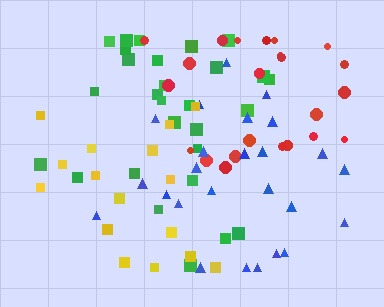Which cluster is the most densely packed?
Red.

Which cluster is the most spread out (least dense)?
Yellow.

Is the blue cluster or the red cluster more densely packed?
Red.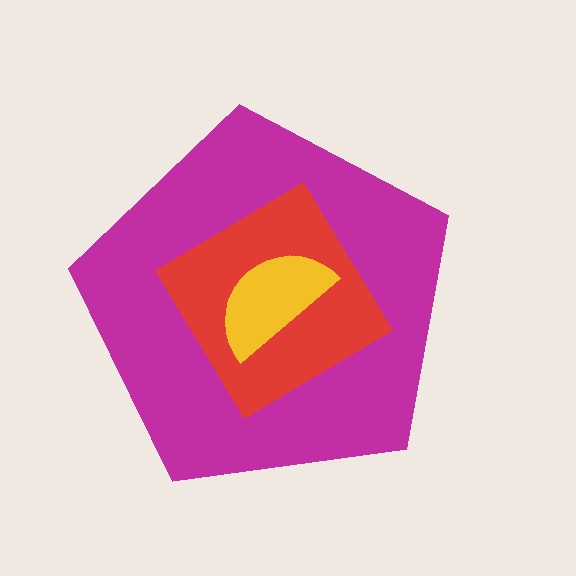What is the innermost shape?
The yellow semicircle.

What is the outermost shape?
The magenta pentagon.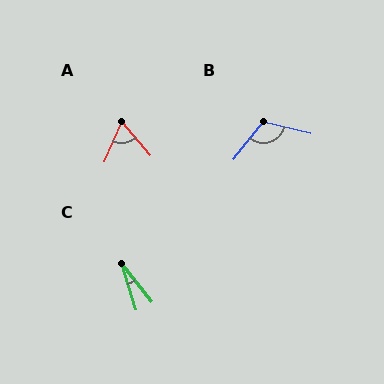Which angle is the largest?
B, at approximately 115 degrees.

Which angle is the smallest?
C, at approximately 21 degrees.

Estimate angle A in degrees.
Approximately 64 degrees.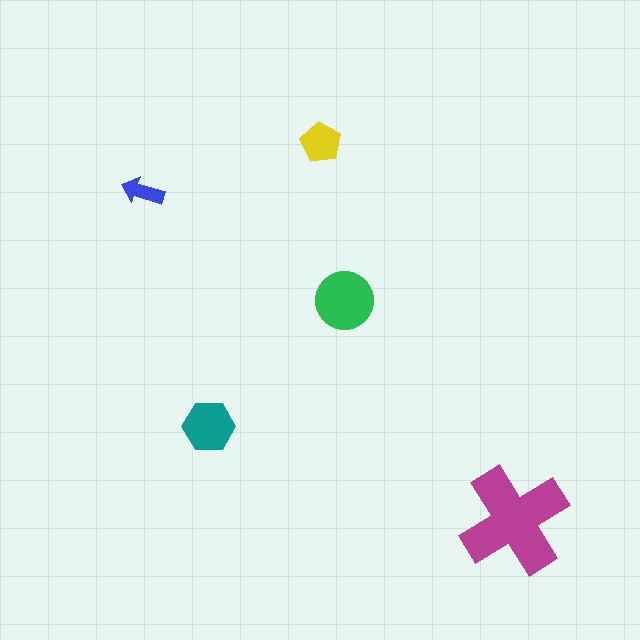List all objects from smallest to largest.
The blue arrow, the yellow pentagon, the teal hexagon, the green circle, the magenta cross.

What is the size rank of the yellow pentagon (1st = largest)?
4th.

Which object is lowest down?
The magenta cross is bottommost.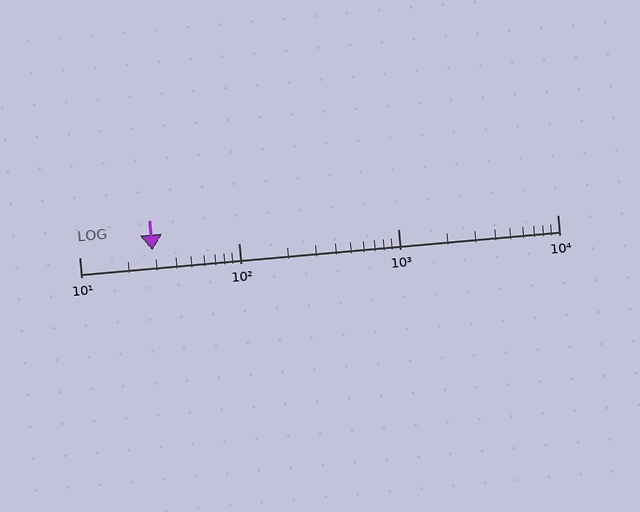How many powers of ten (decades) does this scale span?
The scale spans 3 decades, from 10 to 10000.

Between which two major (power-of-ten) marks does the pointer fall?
The pointer is between 10 and 100.